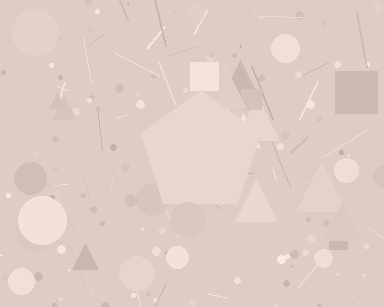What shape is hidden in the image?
A pentagon is hidden in the image.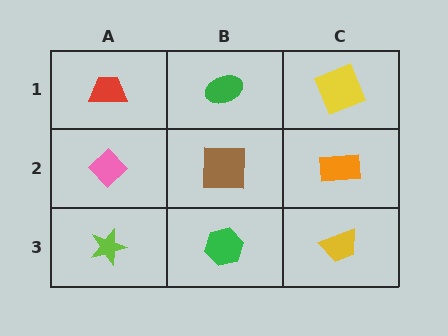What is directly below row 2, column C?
A yellow trapezoid.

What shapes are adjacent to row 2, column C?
A yellow square (row 1, column C), a yellow trapezoid (row 3, column C), a brown square (row 2, column B).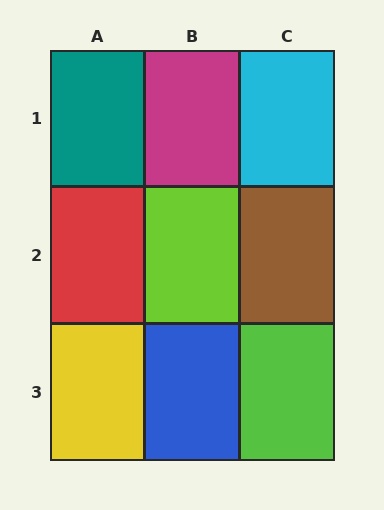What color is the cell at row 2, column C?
Brown.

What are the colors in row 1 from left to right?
Teal, magenta, cyan.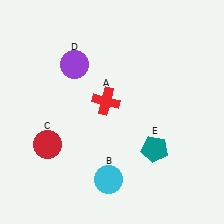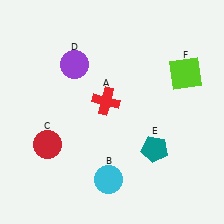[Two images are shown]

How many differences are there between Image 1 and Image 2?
There is 1 difference between the two images.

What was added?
A lime square (F) was added in Image 2.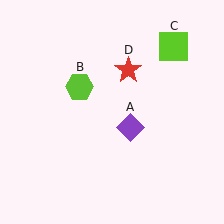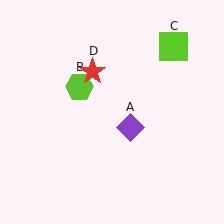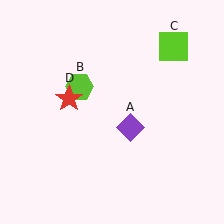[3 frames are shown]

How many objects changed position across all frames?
1 object changed position: red star (object D).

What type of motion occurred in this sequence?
The red star (object D) rotated counterclockwise around the center of the scene.